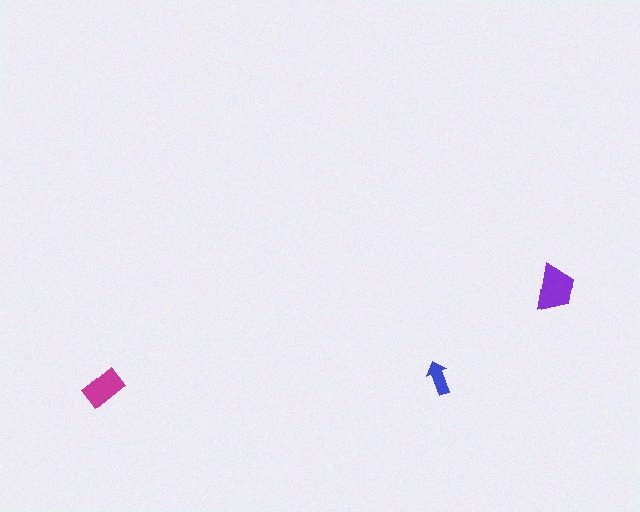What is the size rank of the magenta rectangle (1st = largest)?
2nd.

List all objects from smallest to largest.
The blue arrow, the magenta rectangle, the purple trapezoid.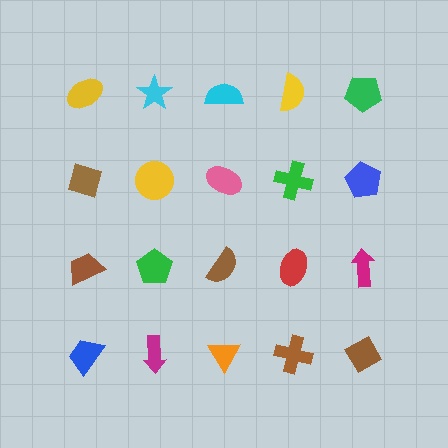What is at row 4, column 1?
A blue trapezoid.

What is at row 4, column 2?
A magenta arrow.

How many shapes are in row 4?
5 shapes.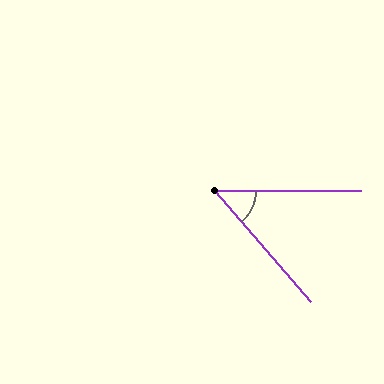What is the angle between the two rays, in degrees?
Approximately 49 degrees.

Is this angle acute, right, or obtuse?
It is acute.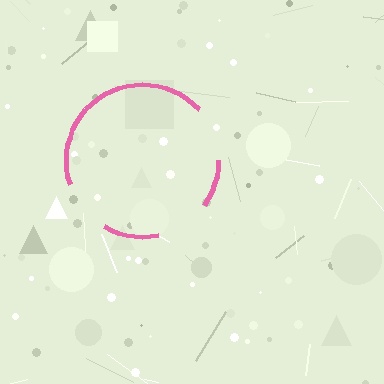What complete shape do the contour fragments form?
The contour fragments form a circle.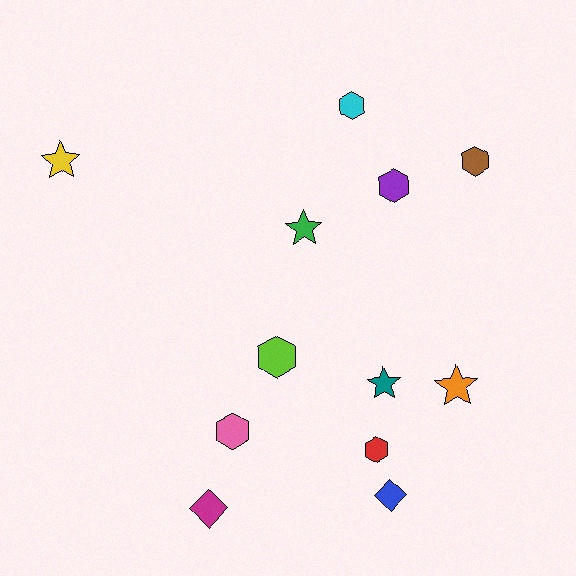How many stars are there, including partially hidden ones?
There are 4 stars.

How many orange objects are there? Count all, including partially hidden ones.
There is 1 orange object.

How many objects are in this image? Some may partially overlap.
There are 12 objects.